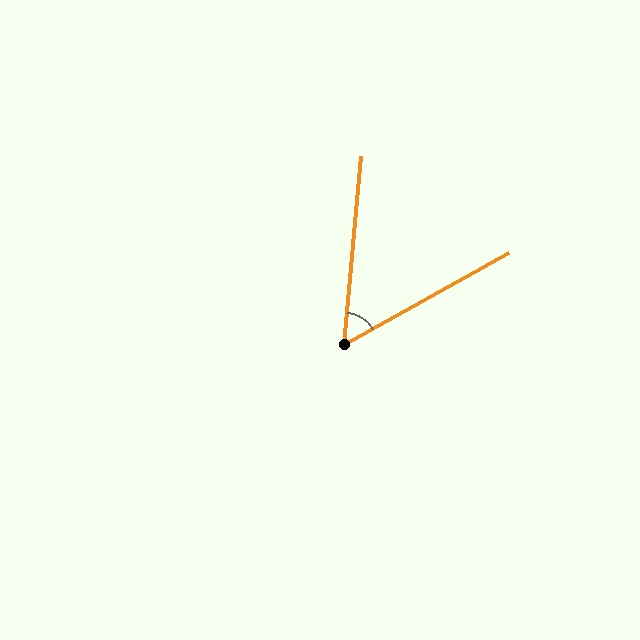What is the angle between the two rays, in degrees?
Approximately 56 degrees.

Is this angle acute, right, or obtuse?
It is acute.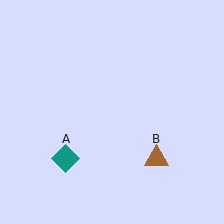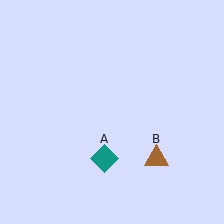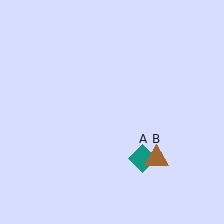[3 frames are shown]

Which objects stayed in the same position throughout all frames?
Brown triangle (object B) remained stationary.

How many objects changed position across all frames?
1 object changed position: teal diamond (object A).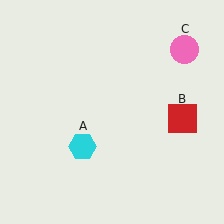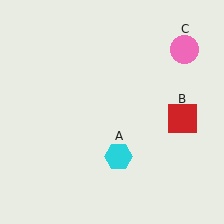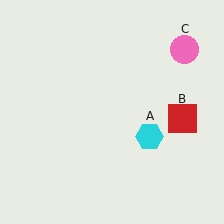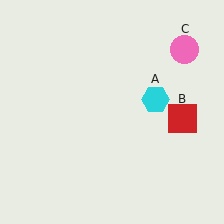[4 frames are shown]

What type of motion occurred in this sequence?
The cyan hexagon (object A) rotated counterclockwise around the center of the scene.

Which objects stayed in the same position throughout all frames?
Red square (object B) and pink circle (object C) remained stationary.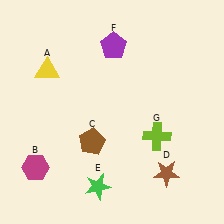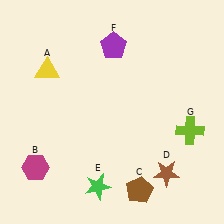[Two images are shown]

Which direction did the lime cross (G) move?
The lime cross (G) moved right.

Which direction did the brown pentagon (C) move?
The brown pentagon (C) moved down.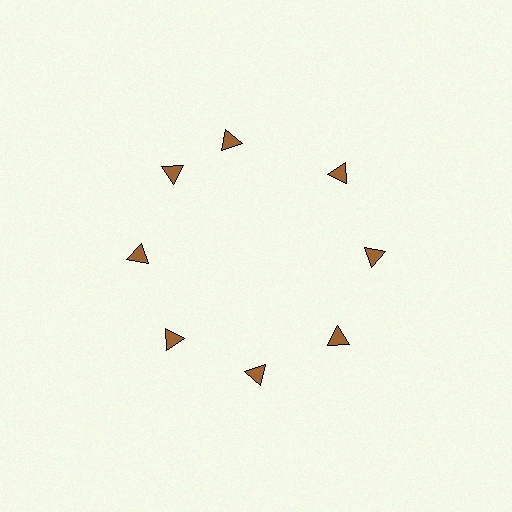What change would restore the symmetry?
The symmetry would be restored by rotating it back into even spacing with its neighbors so that all 8 triangles sit at equal angles and equal distance from the center.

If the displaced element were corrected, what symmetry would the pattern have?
It would have 8-fold rotational symmetry — the pattern would map onto itself every 45 degrees.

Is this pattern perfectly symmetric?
No. The 8 brown triangles are arranged in a ring, but one element near the 12 o'clock position is rotated out of alignment along the ring, breaking the 8-fold rotational symmetry.